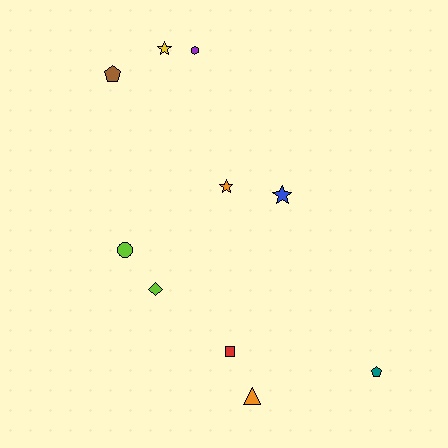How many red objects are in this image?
There is 1 red object.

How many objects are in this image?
There are 10 objects.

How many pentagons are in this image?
There are 2 pentagons.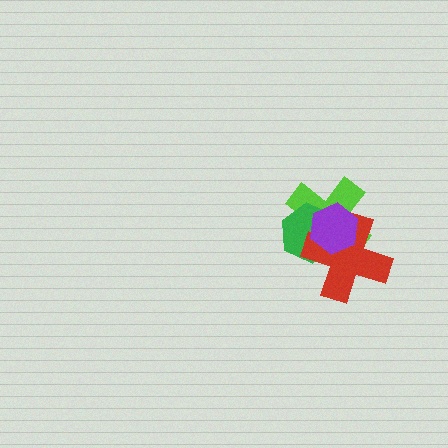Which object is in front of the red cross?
The purple hexagon is in front of the red cross.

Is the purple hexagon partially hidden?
No, no other shape covers it.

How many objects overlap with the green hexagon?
3 objects overlap with the green hexagon.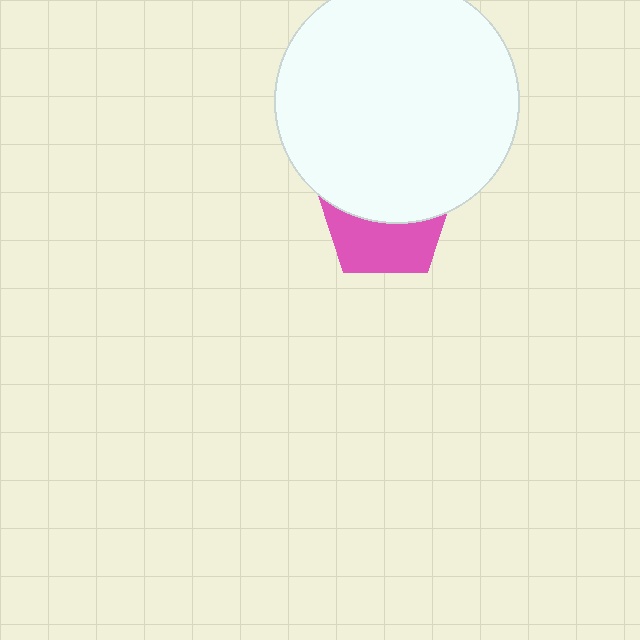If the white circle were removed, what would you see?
You would see the complete pink pentagon.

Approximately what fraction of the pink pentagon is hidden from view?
Roughly 54% of the pink pentagon is hidden behind the white circle.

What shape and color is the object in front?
The object in front is a white circle.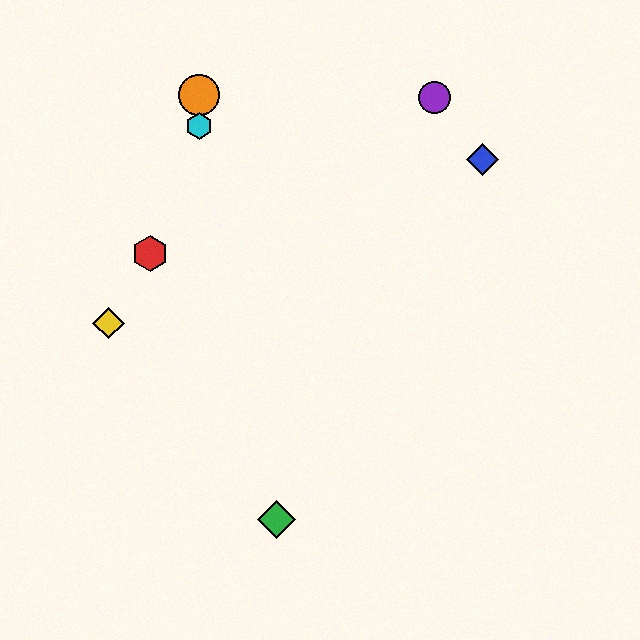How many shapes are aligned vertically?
2 shapes (the orange circle, the cyan hexagon) are aligned vertically.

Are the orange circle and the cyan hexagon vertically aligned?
Yes, both are at x≈199.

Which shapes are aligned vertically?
The orange circle, the cyan hexagon are aligned vertically.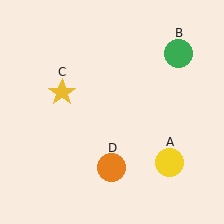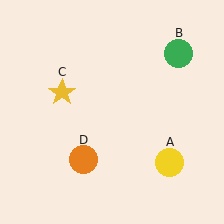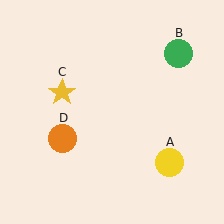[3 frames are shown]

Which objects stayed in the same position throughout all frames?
Yellow circle (object A) and green circle (object B) and yellow star (object C) remained stationary.